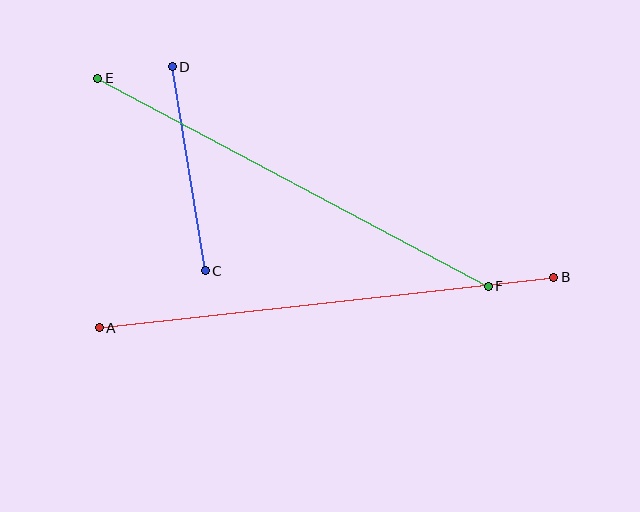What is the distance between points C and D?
The distance is approximately 207 pixels.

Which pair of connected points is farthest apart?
Points A and B are farthest apart.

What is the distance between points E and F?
The distance is approximately 442 pixels.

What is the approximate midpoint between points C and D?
The midpoint is at approximately (189, 169) pixels.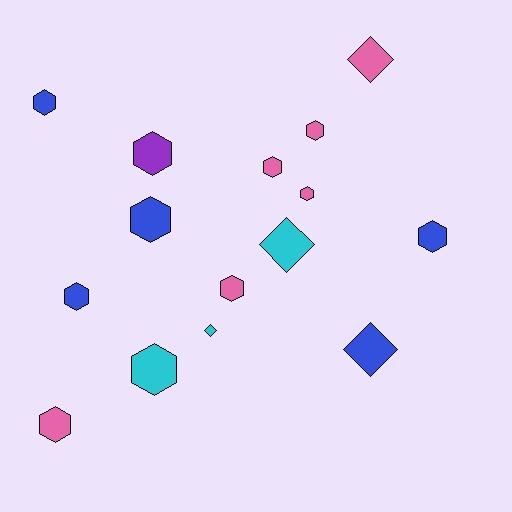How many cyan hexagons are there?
There is 1 cyan hexagon.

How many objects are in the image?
There are 15 objects.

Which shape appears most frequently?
Hexagon, with 11 objects.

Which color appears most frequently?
Pink, with 6 objects.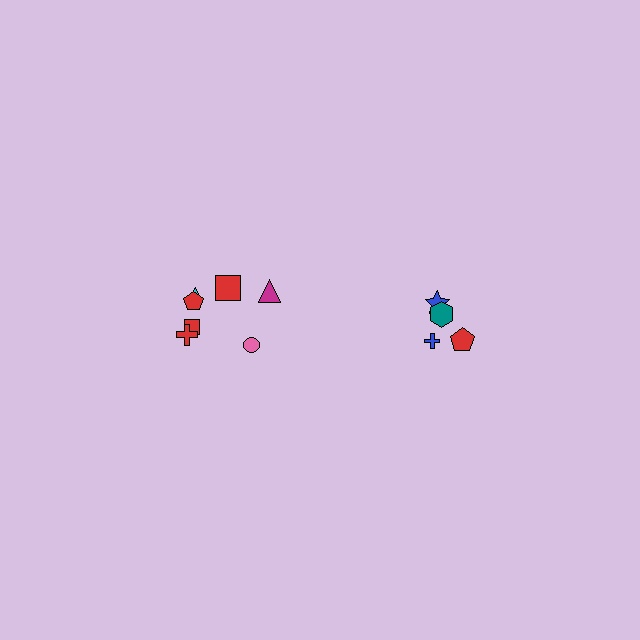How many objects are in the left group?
There are 7 objects.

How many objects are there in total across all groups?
There are 11 objects.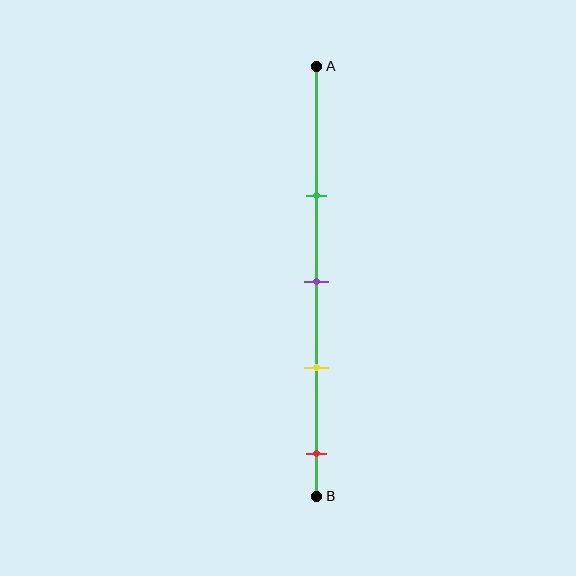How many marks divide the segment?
There are 4 marks dividing the segment.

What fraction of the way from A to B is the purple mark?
The purple mark is approximately 50% (0.5) of the way from A to B.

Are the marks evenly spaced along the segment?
Yes, the marks are approximately evenly spaced.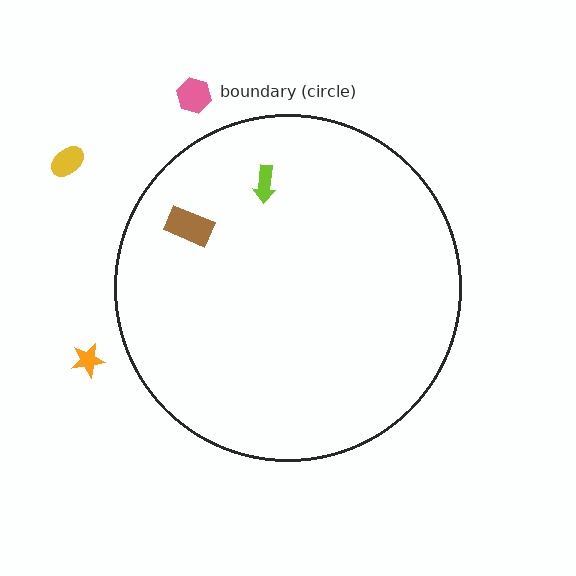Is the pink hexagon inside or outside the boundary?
Outside.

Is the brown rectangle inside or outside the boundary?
Inside.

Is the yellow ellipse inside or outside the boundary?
Outside.